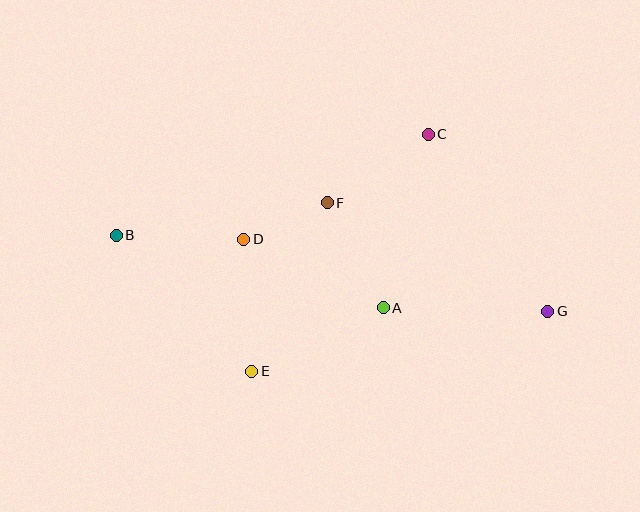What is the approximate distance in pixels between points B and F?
The distance between B and F is approximately 214 pixels.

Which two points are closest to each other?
Points D and F are closest to each other.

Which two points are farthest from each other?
Points B and G are farthest from each other.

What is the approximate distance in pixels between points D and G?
The distance between D and G is approximately 312 pixels.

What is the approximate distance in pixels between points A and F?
The distance between A and F is approximately 119 pixels.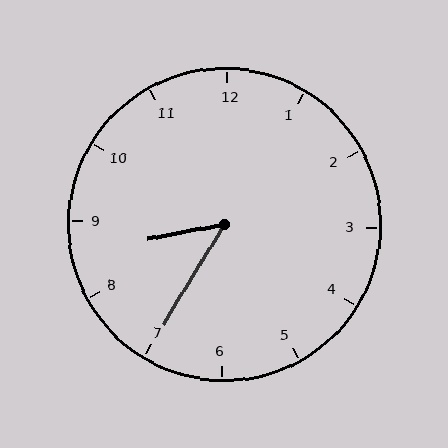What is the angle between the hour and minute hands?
Approximately 48 degrees.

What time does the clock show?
8:35.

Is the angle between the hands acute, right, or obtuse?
It is acute.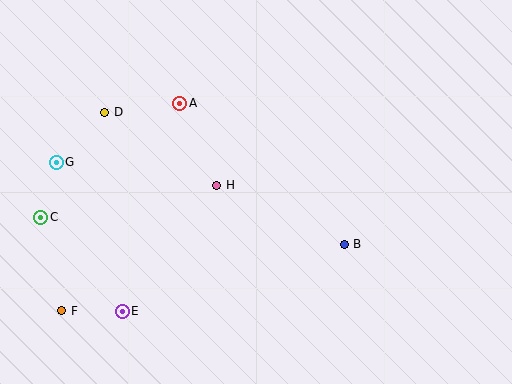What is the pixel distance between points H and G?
The distance between H and G is 162 pixels.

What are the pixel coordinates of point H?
Point H is at (217, 185).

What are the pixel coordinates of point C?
Point C is at (41, 217).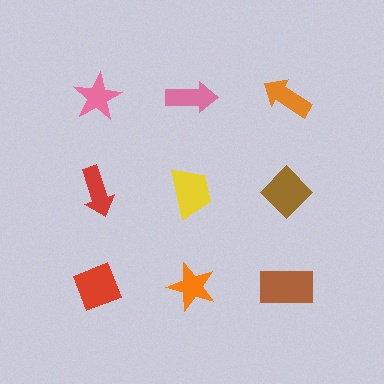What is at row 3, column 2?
An orange star.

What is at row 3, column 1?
A red diamond.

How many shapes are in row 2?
3 shapes.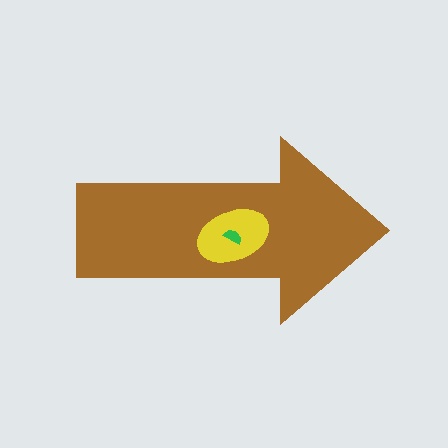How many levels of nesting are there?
3.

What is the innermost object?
The green semicircle.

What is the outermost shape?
The brown arrow.